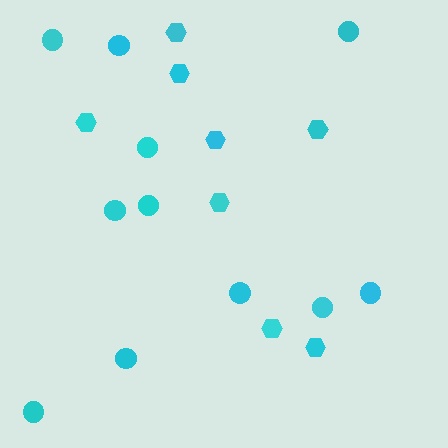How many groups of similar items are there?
There are 2 groups: one group of hexagons (8) and one group of circles (11).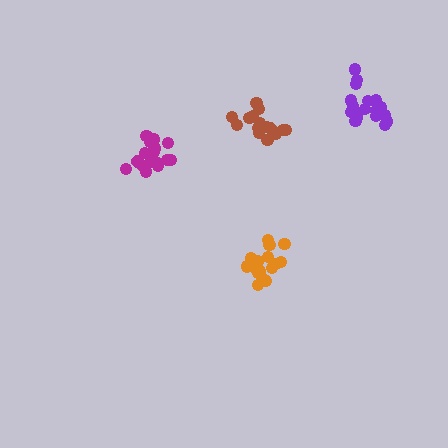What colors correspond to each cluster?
The clusters are colored: magenta, orange, brown, purple.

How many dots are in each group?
Group 1: 19 dots, Group 2: 17 dots, Group 3: 16 dots, Group 4: 19 dots (71 total).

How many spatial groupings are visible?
There are 4 spatial groupings.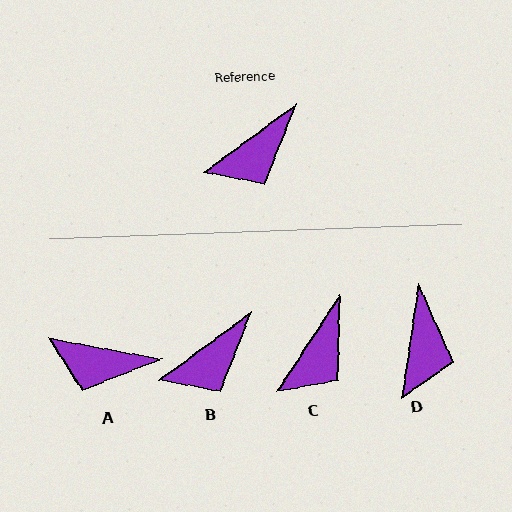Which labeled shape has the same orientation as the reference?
B.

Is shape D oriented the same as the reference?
No, it is off by about 45 degrees.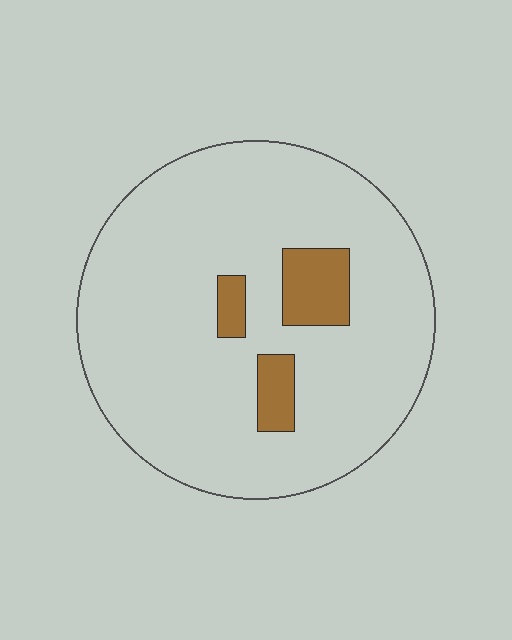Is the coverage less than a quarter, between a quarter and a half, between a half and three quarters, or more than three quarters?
Less than a quarter.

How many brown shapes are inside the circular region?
3.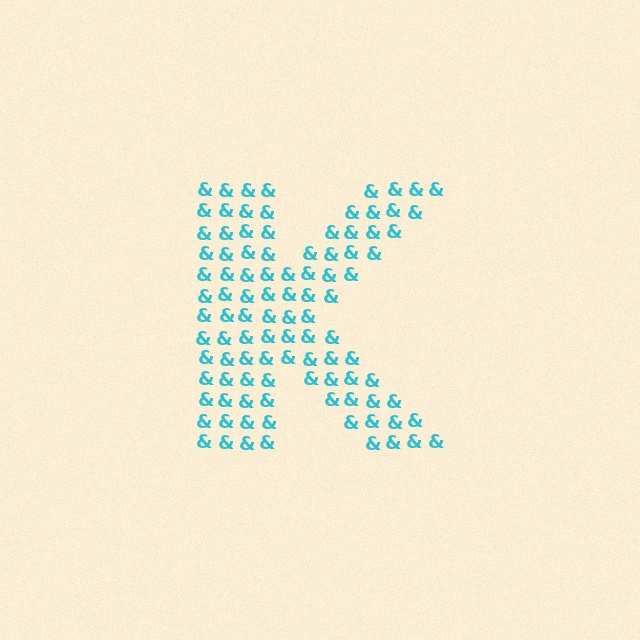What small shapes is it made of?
It is made of small ampersands.